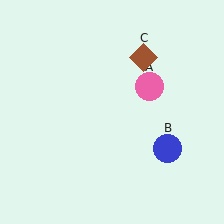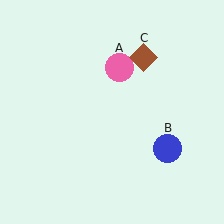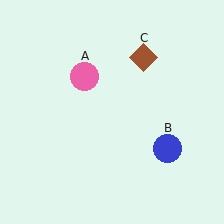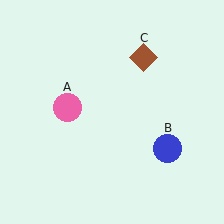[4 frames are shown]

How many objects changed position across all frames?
1 object changed position: pink circle (object A).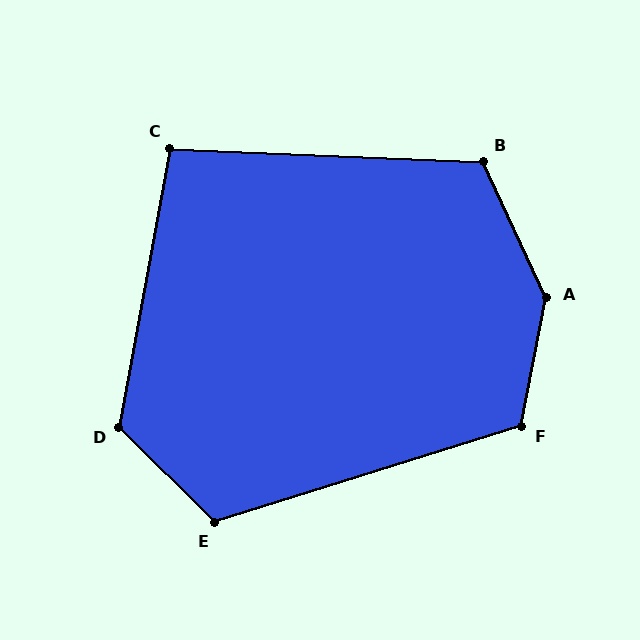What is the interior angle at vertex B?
Approximately 117 degrees (obtuse).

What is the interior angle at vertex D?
Approximately 124 degrees (obtuse).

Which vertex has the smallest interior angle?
C, at approximately 98 degrees.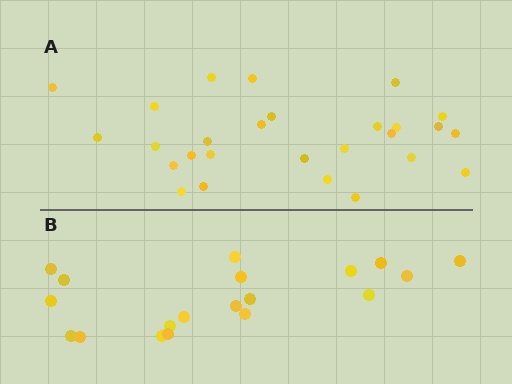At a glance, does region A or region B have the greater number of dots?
Region A (the top region) has more dots.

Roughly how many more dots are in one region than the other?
Region A has roughly 8 or so more dots than region B.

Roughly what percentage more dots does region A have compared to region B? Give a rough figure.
About 40% more.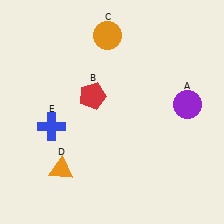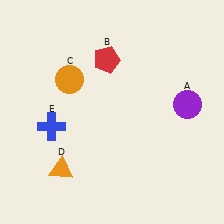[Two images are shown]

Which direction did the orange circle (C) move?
The orange circle (C) moved down.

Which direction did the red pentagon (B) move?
The red pentagon (B) moved up.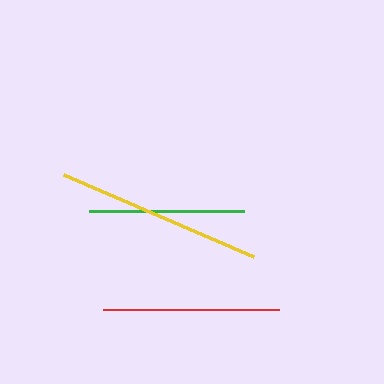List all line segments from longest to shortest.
From longest to shortest: yellow, red, green.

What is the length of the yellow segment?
The yellow segment is approximately 207 pixels long.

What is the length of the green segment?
The green segment is approximately 155 pixels long.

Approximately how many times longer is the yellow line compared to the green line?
The yellow line is approximately 1.3 times the length of the green line.